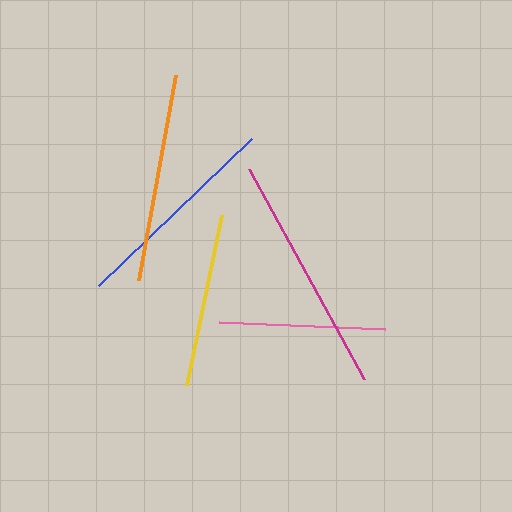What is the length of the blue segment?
The blue segment is approximately 212 pixels long.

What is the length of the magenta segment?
The magenta segment is approximately 239 pixels long.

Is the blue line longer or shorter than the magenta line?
The magenta line is longer than the blue line.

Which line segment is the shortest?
The pink line is the shortest at approximately 166 pixels.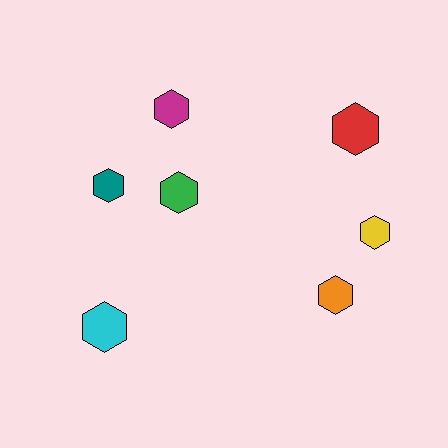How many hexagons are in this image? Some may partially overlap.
There are 7 hexagons.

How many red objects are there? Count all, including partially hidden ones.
There is 1 red object.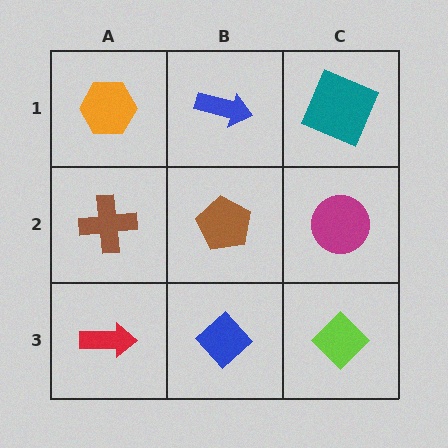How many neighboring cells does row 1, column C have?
2.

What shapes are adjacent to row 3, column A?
A brown cross (row 2, column A), a blue diamond (row 3, column B).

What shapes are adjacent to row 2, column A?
An orange hexagon (row 1, column A), a red arrow (row 3, column A), a brown pentagon (row 2, column B).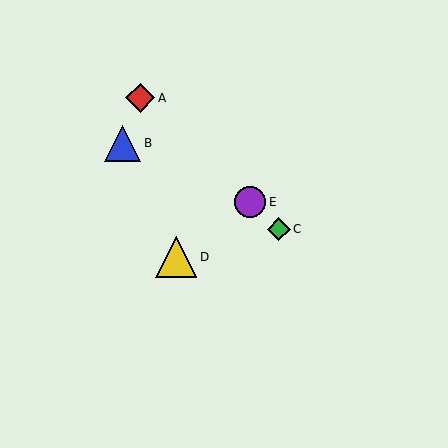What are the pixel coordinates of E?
Object E is at (250, 202).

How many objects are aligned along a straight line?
3 objects (A, C, E) are aligned along a straight line.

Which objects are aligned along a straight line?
Objects A, C, E are aligned along a straight line.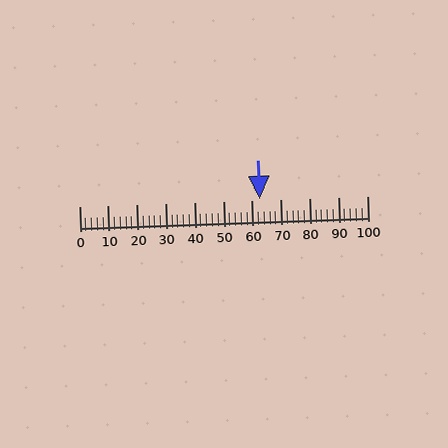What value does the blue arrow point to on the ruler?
The blue arrow points to approximately 63.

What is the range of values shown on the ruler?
The ruler shows values from 0 to 100.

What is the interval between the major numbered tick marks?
The major tick marks are spaced 10 units apart.